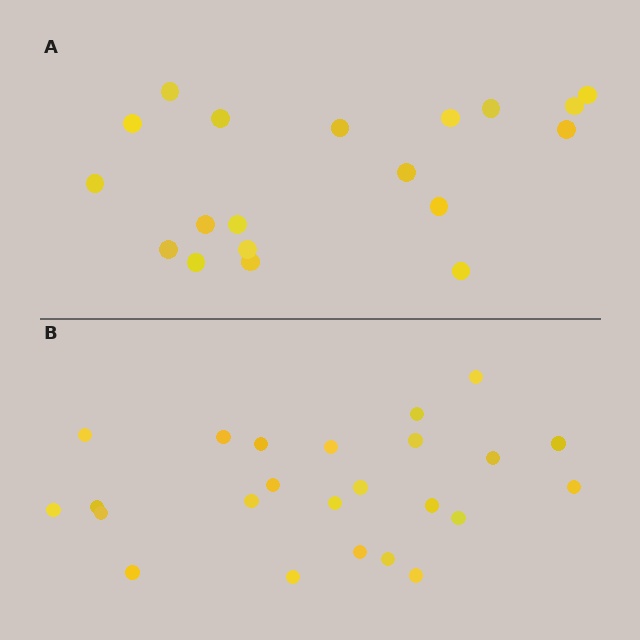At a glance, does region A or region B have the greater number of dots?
Region B (the bottom region) has more dots.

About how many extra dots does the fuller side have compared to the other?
Region B has about 5 more dots than region A.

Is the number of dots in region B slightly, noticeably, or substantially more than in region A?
Region B has noticeably more, but not dramatically so. The ratio is roughly 1.3 to 1.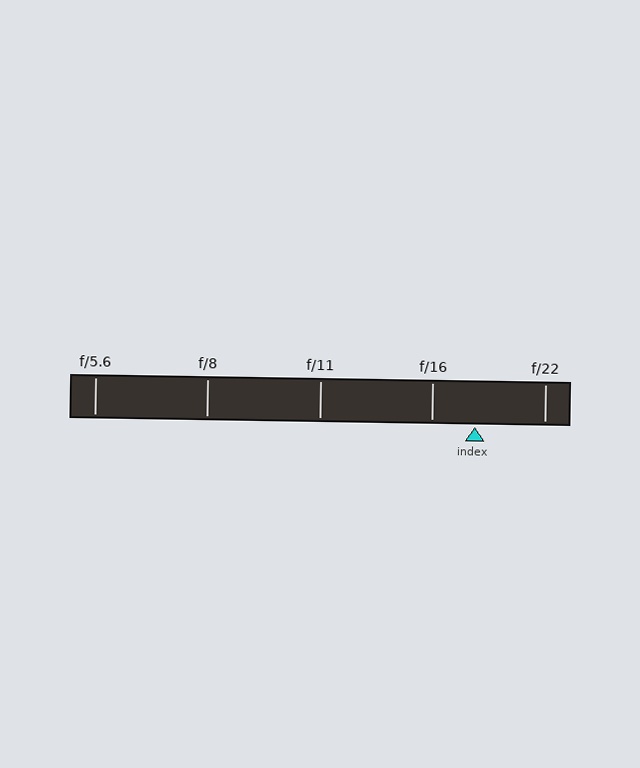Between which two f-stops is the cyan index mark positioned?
The index mark is between f/16 and f/22.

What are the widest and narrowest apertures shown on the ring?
The widest aperture shown is f/5.6 and the narrowest is f/22.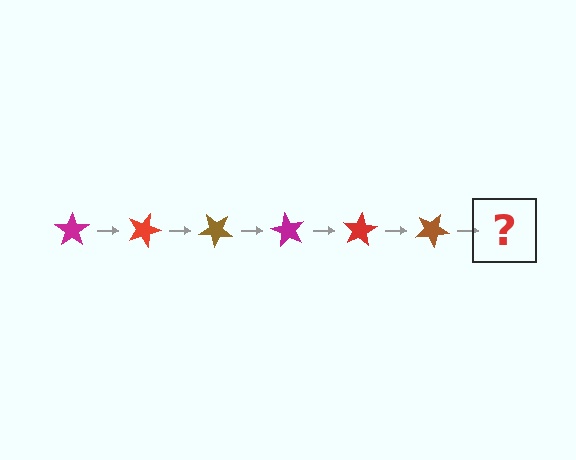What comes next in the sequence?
The next element should be a magenta star, rotated 120 degrees from the start.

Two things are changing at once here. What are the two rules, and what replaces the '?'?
The two rules are that it rotates 20 degrees each step and the color cycles through magenta, red, and brown. The '?' should be a magenta star, rotated 120 degrees from the start.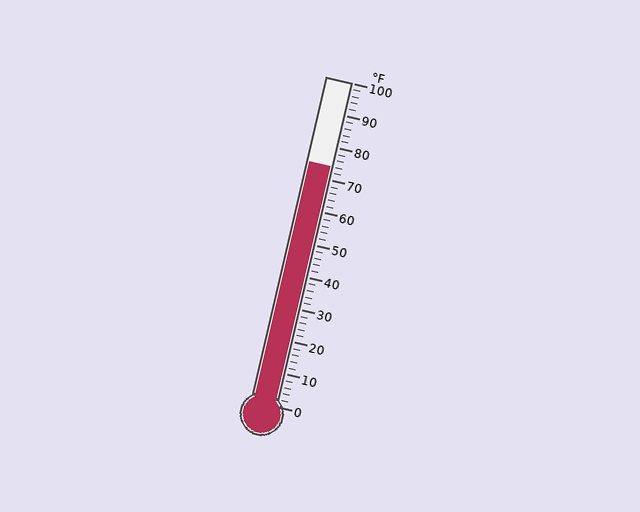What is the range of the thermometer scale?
The thermometer scale ranges from 0°F to 100°F.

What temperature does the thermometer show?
The thermometer shows approximately 74°F.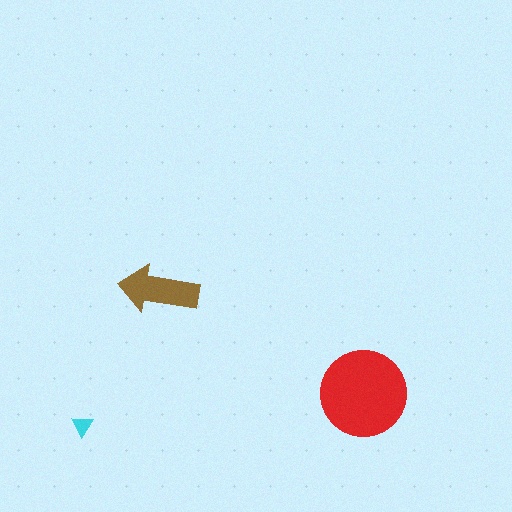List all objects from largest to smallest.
The red circle, the brown arrow, the cyan triangle.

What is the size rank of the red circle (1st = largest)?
1st.